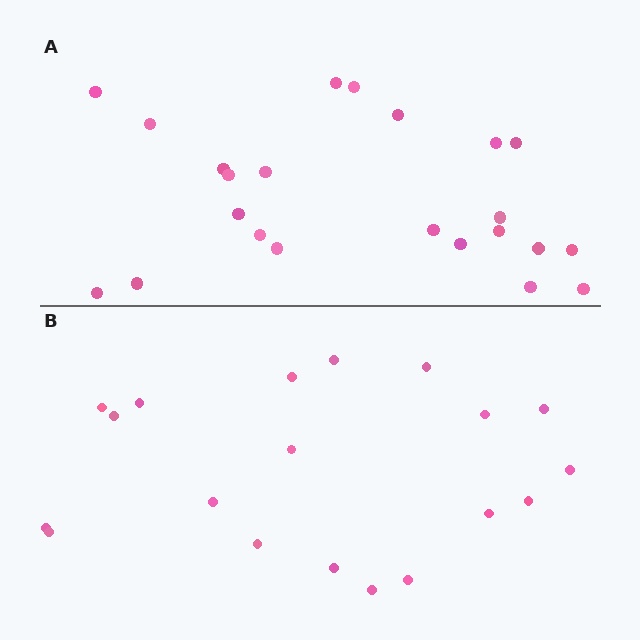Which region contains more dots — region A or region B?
Region A (the top region) has more dots.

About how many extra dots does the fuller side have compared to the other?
Region A has about 4 more dots than region B.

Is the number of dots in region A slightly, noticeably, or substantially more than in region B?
Region A has only slightly more — the two regions are fairly close. The ratio is roughly 1.2 to 1.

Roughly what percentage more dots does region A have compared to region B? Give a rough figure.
About 20% more.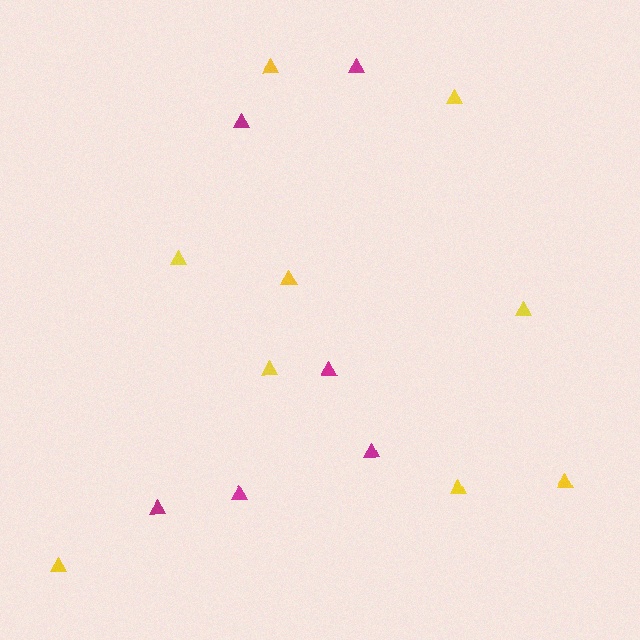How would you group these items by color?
There are 2 groups: one group of magenta triangles (6) and one group of yellow triangles (9).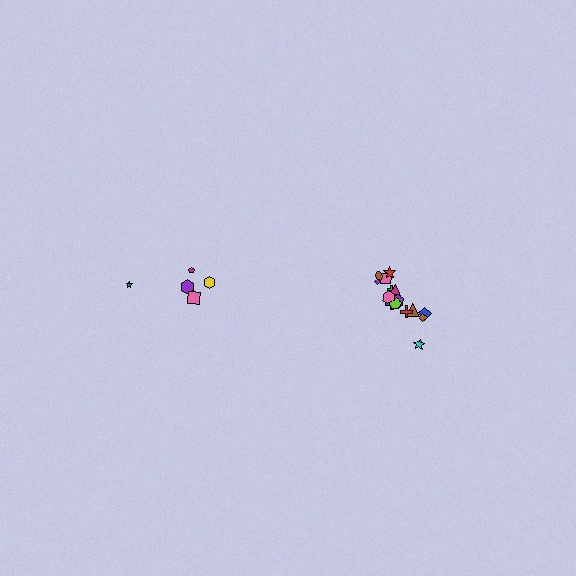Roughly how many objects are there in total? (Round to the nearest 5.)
Roughly 20 objects in total.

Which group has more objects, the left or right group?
The right group.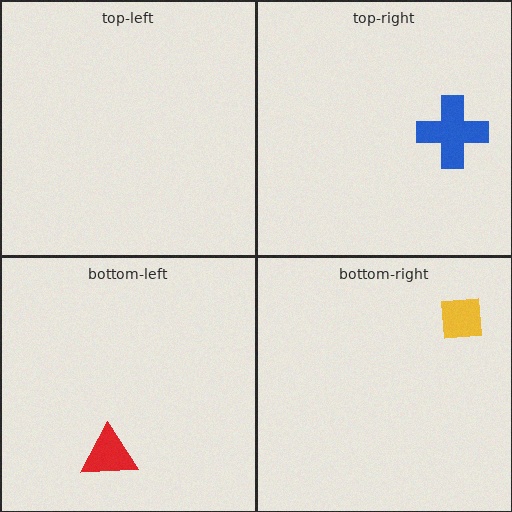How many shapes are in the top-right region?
1.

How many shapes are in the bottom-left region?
1.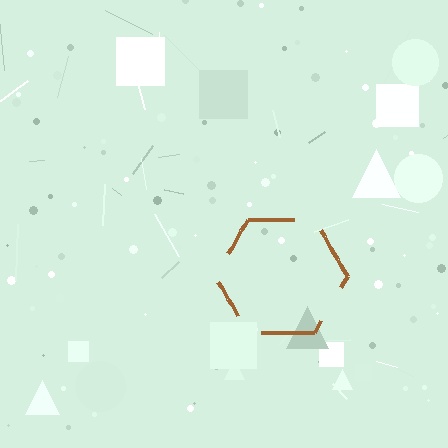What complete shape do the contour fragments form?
The contour fragments form a hexagon.